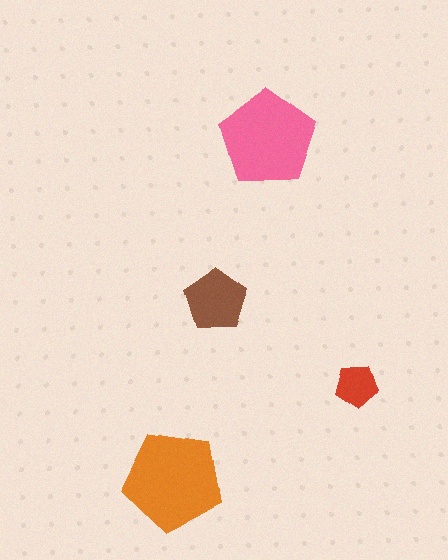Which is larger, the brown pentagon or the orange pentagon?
The orange one.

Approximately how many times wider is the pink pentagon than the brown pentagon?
About 1.5 times wider.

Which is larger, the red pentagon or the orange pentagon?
The orange one.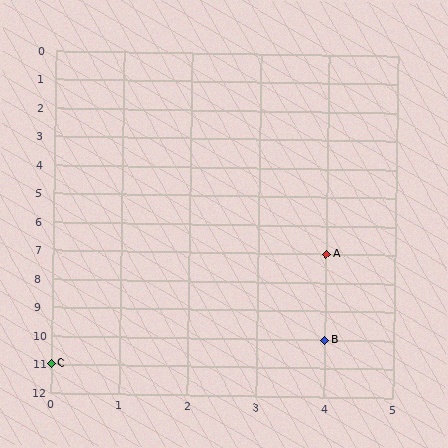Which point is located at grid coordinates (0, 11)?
Point C is at (0, 11).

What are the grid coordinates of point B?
Point B is at grid coordinates (4, 10).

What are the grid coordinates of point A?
Point A is at grid coordinates (4, 7).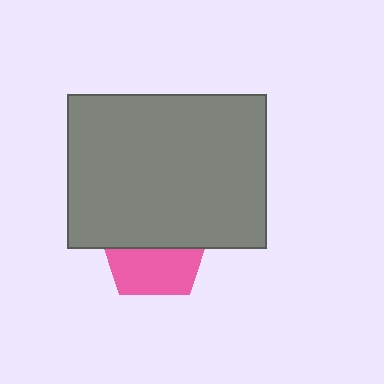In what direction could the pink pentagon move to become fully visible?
The pink pentagon could move down. That would shift it out from behind the gray rectangle entirely.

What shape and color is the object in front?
The object in front is a gray rectangle.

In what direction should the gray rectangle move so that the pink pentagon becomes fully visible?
The gray rectangle should move up. That is the shortest direction to clear the overlap and leave the pink pentagon fully visible.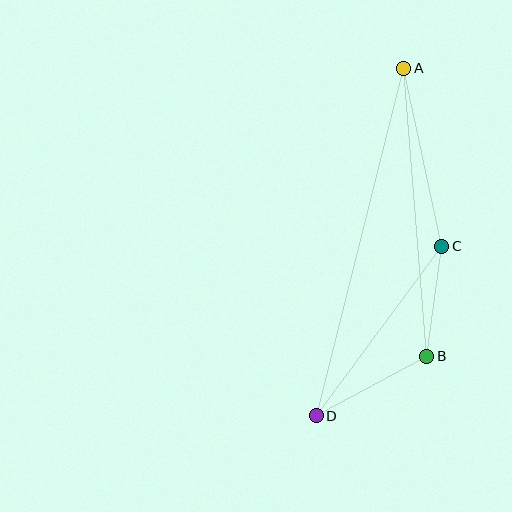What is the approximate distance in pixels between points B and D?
The distance between B and D is approximately 126 pixels.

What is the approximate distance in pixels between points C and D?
The distance between C and D is approximately 211 pixels.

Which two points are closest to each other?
Points B and C are closest to each other.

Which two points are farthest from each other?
Points A and D are farthest from each other.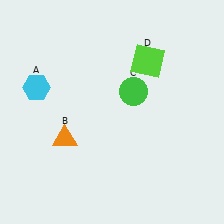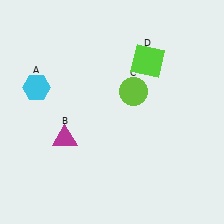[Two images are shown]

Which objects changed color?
B changed from orange to magenta. C changed from green to lime.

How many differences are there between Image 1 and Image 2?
There are 2 differences between the two images.